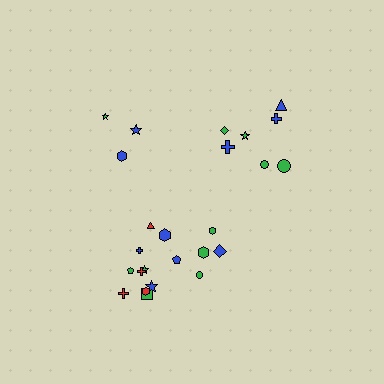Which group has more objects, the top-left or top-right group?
The top-right group.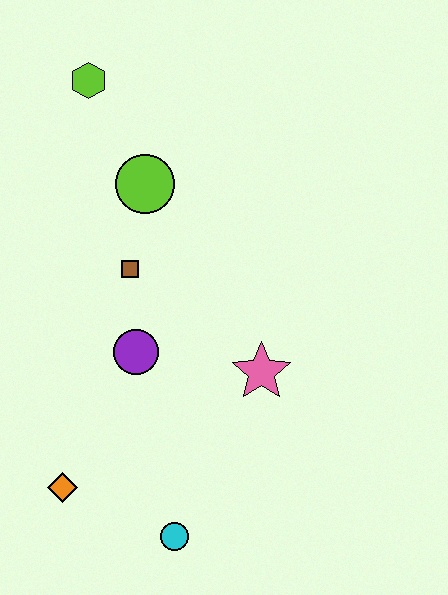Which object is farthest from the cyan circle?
The lime hexagon is farthest from the cyan circle.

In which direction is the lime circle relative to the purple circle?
The lime circle is above the purple circle.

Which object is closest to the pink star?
The purple circle is closest to the pink star.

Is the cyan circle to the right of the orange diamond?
Yes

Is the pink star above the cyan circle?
Yes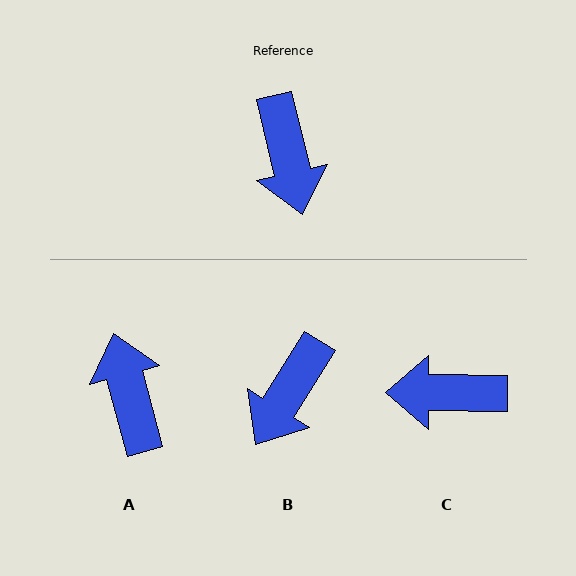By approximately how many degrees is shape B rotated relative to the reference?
Approximately 45 degrees clockwise.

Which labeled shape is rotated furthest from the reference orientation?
A, about 178 degrees away.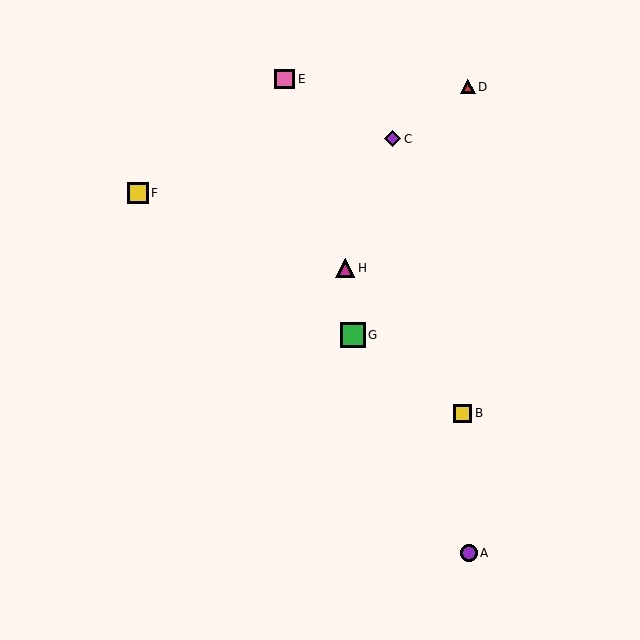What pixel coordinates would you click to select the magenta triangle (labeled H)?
Click at (345, 268) to select the magenta triangle H.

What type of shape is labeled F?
Shape F is a yellow square.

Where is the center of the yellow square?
The center of the yellow square is at (138, 193).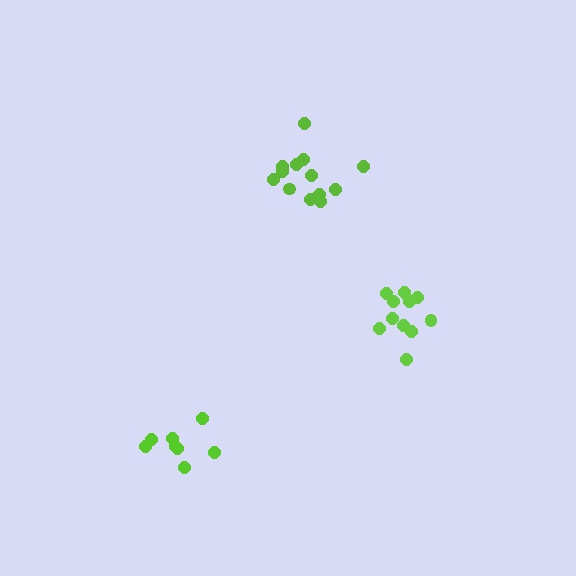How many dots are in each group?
Group 1: 13 dots, Group 2: 8 dots, Group 3: 11 dots (32 total).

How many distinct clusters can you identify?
There are 3 distinct clusters.